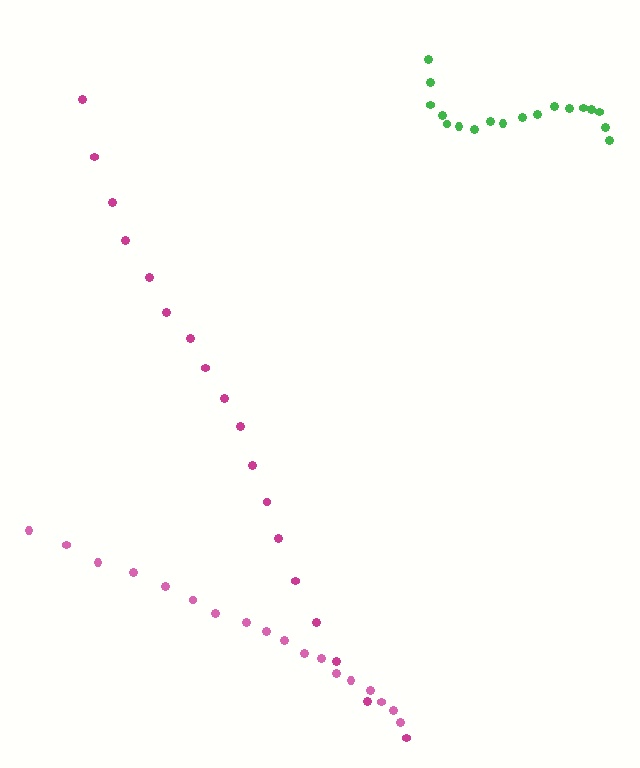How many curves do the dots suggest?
There are 3 distinct paths.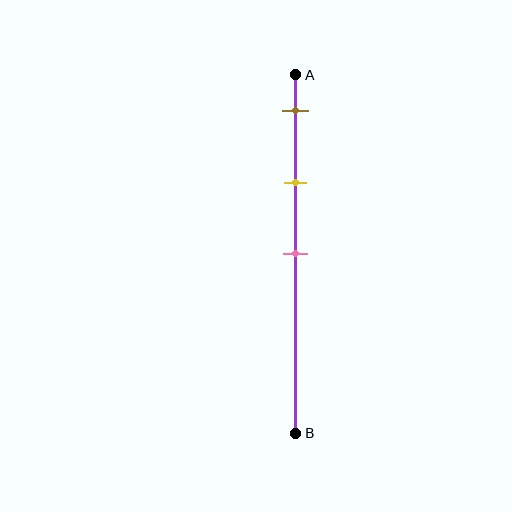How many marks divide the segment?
There are 3 marks dividing the segment.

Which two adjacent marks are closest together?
The brown and yellow marks are the closest adjacent pair.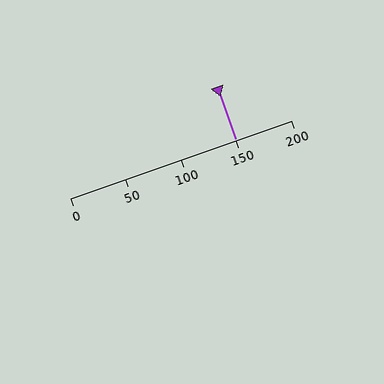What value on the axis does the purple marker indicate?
The marker indicates approximately 150.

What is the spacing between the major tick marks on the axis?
The major ticks are spaced 50 apart.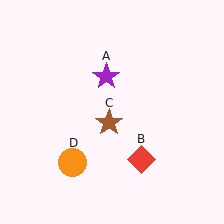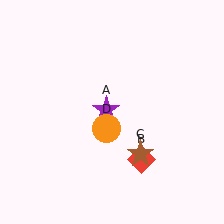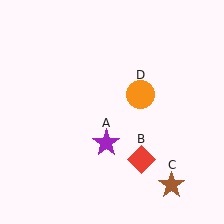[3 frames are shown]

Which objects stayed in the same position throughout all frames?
Red diamond (object B) remained stationary.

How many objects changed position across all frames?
3 objects changed position: purple star (object A), brown star (object C), orange circle (object D).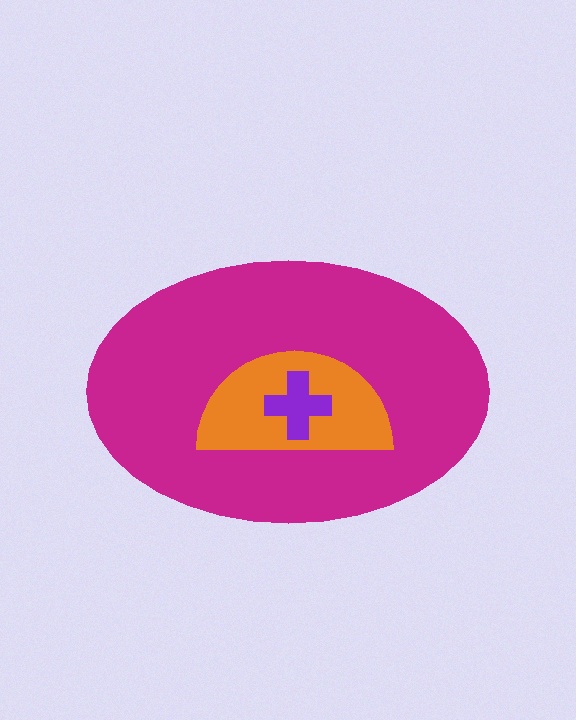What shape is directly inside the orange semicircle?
The purple cross.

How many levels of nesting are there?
3.